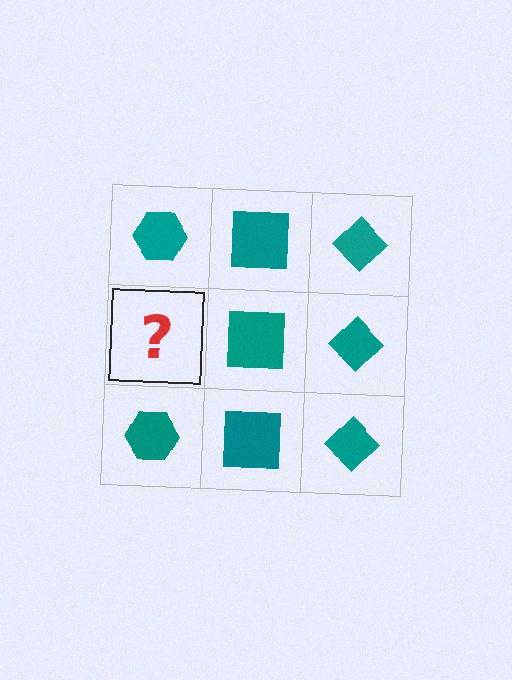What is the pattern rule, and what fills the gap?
The rule is that each column has a consistent shape. The gap should be filled with a teal hexagon.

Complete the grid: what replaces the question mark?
The question mark should be replaced with a teal hexagon.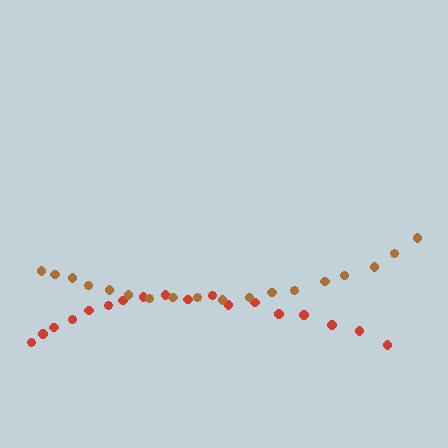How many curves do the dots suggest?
There are 2 distinct paths.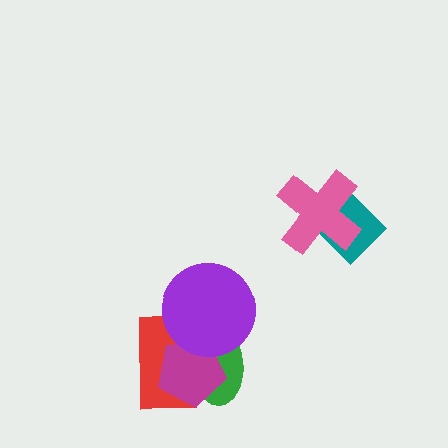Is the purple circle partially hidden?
No, no other shape covers it.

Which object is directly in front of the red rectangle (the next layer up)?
The magenta pentagon is directly in front of the red rectangle.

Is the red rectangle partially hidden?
Yes, it is partially covered by another shape.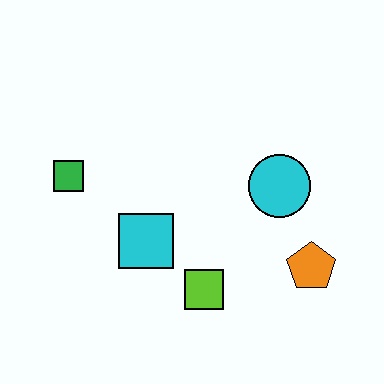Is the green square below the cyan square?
No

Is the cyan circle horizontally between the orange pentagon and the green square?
Yes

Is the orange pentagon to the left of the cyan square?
No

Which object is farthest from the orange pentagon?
The green square is farthest from the orange pentagon.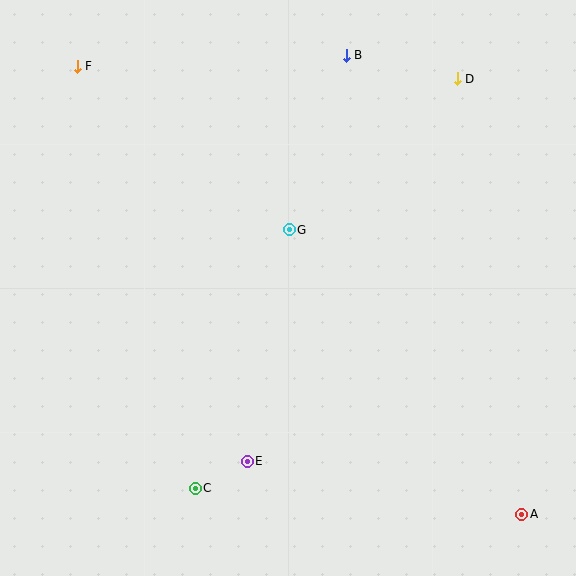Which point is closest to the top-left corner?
Point F is closest to the top-left corner.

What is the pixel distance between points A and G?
The distance between A and G is 367 pixels.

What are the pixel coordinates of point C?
Point C is at (195, 488).